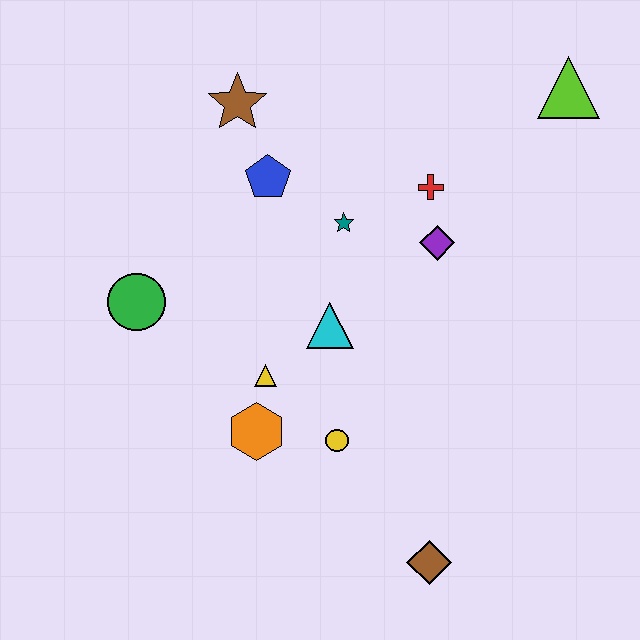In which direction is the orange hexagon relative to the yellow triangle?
The orange hexagon is below the yellow triangle.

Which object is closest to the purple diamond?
The red cross is closest to the purple diamond.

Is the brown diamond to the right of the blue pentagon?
Yes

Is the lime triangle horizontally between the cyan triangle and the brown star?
No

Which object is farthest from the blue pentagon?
The brown diamond is farthest from the blue pentagon.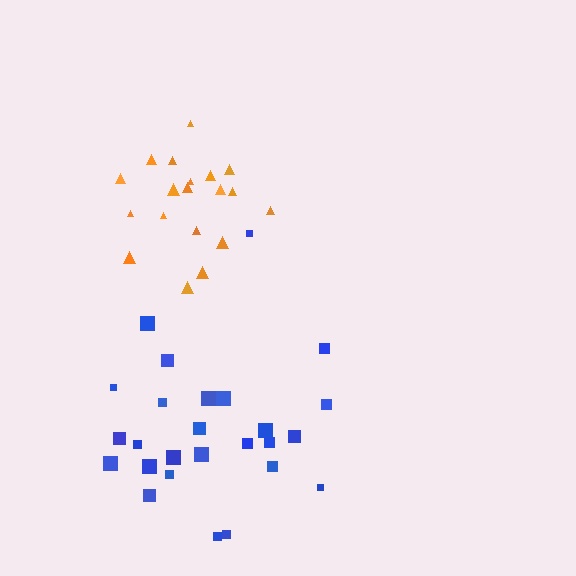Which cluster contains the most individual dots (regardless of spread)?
Blue (26).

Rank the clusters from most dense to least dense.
orange, blue.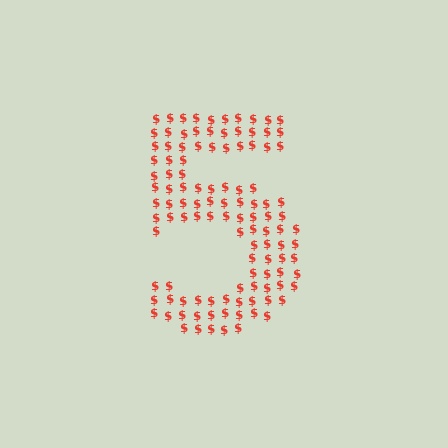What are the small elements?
The small elements are dollar signs.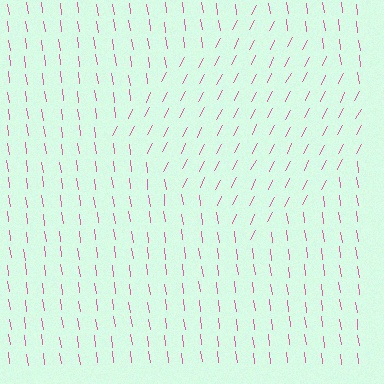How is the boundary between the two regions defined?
The boundary is defined purely by a change in line orientation (approximately 35 degrees difference). All lines are the same color and thickness.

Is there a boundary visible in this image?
Yes, there is a texture boundary formed by a change in line orientation.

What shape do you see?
I see a diamond.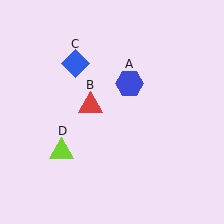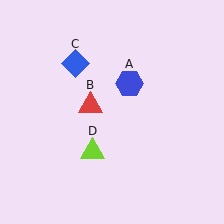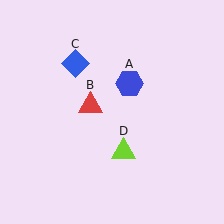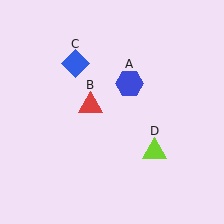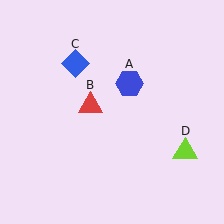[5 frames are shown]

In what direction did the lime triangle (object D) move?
The lime triangle (object D) moved right.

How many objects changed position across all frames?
1 object changed position: lime triangle (object D).